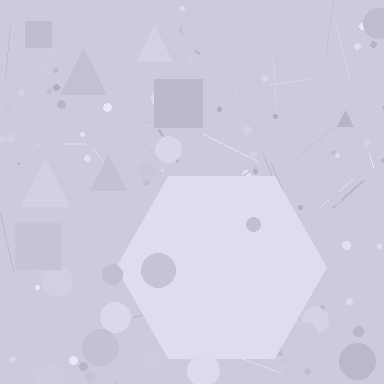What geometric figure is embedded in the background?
A hexagon is embedded in the background.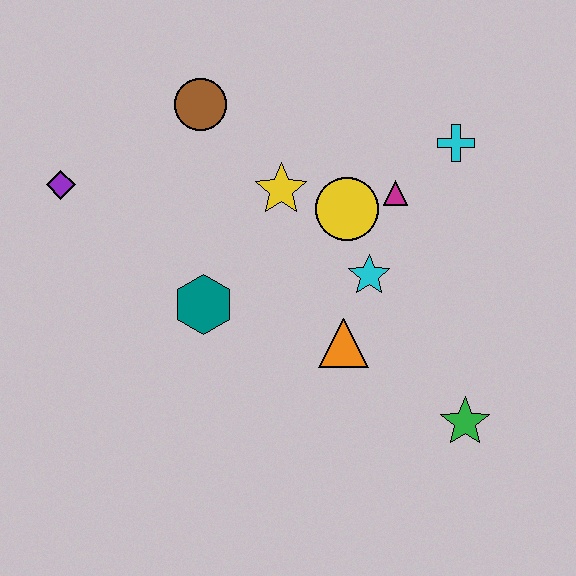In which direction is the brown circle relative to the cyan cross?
The brown circle is to the left of the cyan cross.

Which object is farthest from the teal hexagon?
The cyan cross is farthest from the teal hexagon.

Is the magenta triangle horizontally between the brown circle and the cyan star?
No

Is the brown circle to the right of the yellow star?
No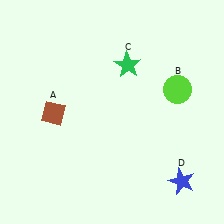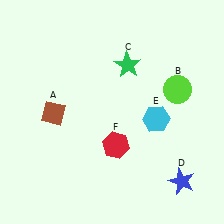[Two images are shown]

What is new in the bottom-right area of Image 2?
A red hexagon (F) was added in the bottom-right area of Image 2.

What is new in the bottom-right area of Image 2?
A cyan hexagon (E) was added in the bottom-right area of Image 2.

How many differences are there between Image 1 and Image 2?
There are 2 differences between the two images.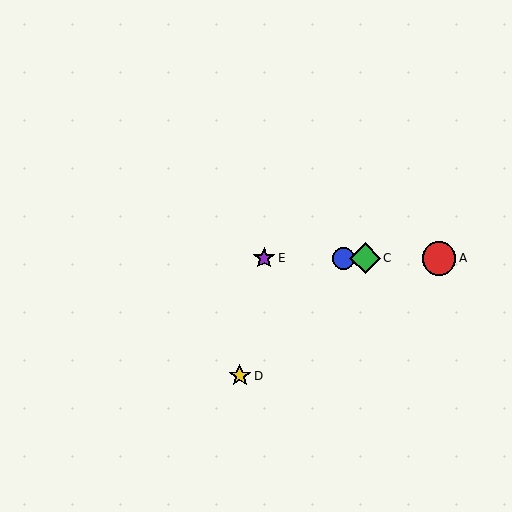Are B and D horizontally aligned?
No, B is at y≈258 and D is at y≈376.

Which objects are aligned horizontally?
Objects A, B, C, E are aligned horizontally.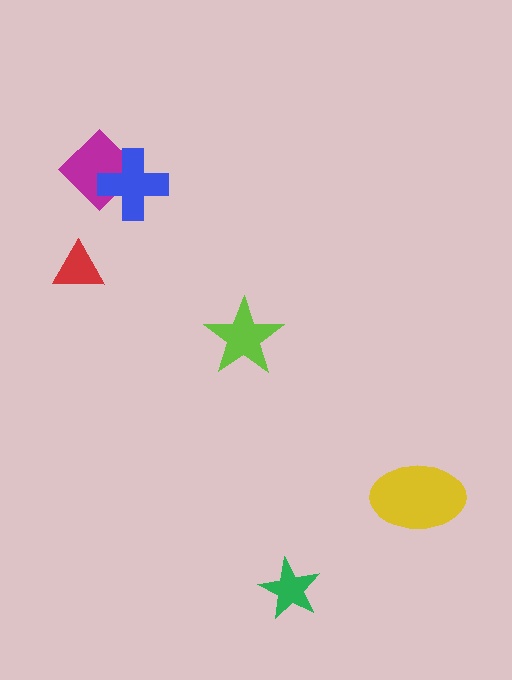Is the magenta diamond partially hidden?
Yes, it is partially covered by another shape.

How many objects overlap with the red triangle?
0 objects overlap with the red triangle.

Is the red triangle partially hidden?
No, no other shape covers it.